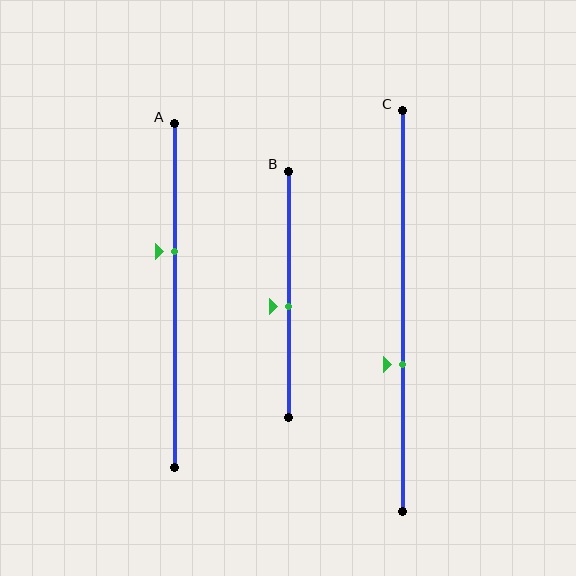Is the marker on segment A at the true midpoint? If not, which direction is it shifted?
No, the marker on segment A is shifted upward by about 13% of the segment length.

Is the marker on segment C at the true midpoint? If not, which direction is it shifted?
No, the marker on segment C is shifted downward by about 13% of the segment length.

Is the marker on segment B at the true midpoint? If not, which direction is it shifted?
No, the marker on segment B is shifted downward by about 5% of the segment length.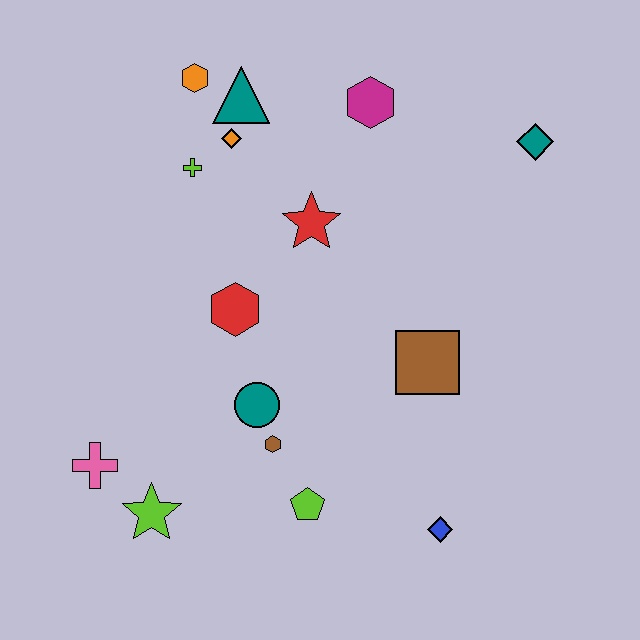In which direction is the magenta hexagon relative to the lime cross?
The magenta hexagon is to the right of the lime cross.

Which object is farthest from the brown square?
The orange hexagon is farthest from the brown square.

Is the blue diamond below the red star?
Yes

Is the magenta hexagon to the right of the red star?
Yes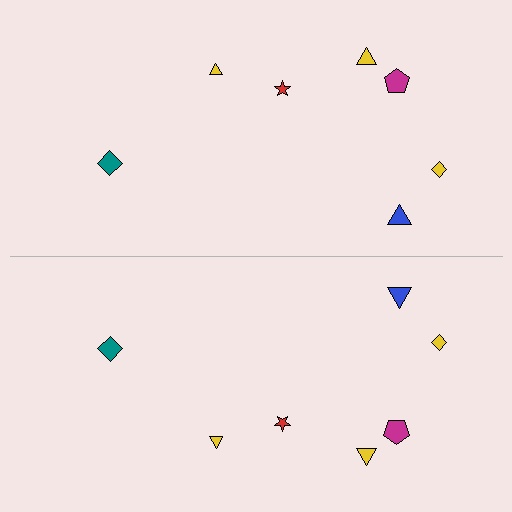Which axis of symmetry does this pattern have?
The pattern has a horizontal axis of symmetry running through the center of the image.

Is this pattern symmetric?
Yes, this pattern has bilateral (reflection) symmetry.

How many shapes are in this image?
There are 14 shapes in this image.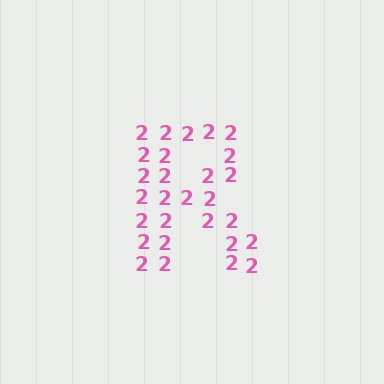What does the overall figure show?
The overall figure shows the letter R.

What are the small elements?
The small elements are digit 2's.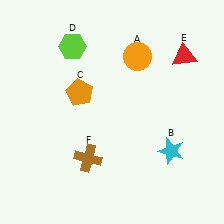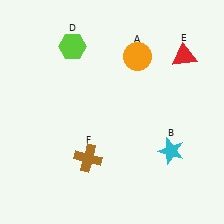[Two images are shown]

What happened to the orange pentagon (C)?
The orange pentagon (C) was removed in Image 2. It was in the top-left area of Image 1.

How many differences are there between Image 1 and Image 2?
There is 1 difference between the two images.